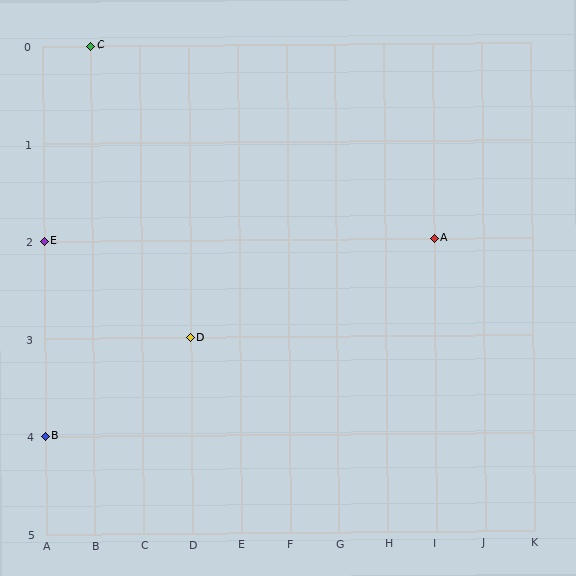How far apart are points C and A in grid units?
Points C and A are 7 columns and 2 rows apart (about 7.3 grid units diagonally).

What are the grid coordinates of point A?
Point A is at grid coordinates (I, 2).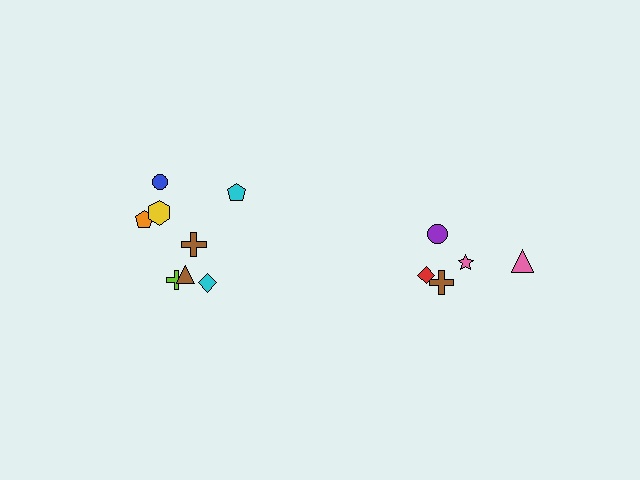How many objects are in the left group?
There are 8 objects.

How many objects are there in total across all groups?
There are 13 objects.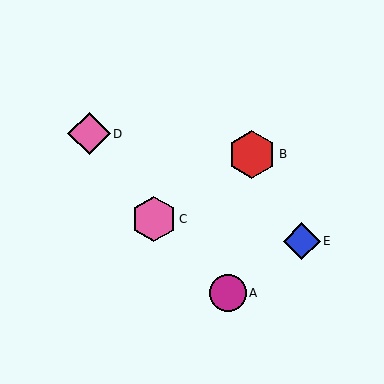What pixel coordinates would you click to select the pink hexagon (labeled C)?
Click at (154, 219) to select the pink hexagon C.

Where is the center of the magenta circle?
The center of the magenta circle is at (228, 293).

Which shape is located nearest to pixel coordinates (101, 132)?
The pink diamond (labeled D) at (89, 134) is nearest to that location.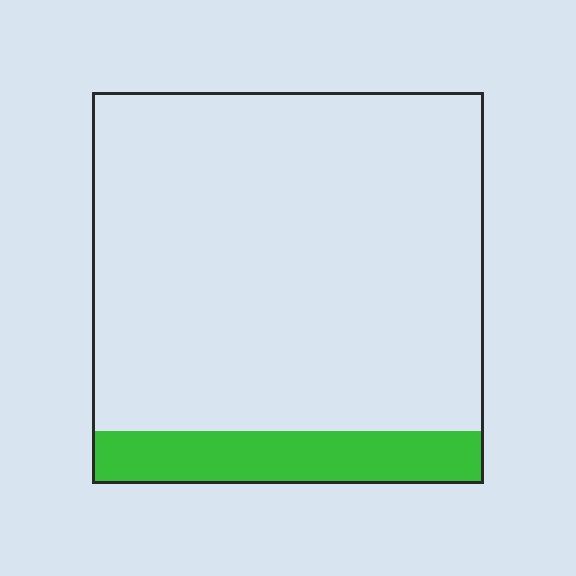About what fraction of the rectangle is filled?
About one eighth (1/8).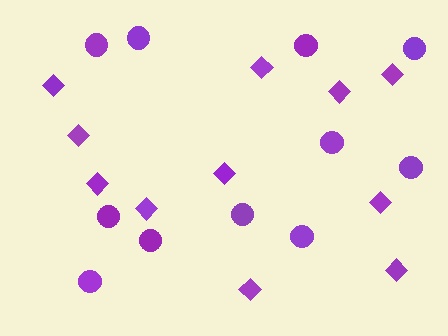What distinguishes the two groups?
There are 2 groups: one group of circles (11) and one group of diamonds (11).